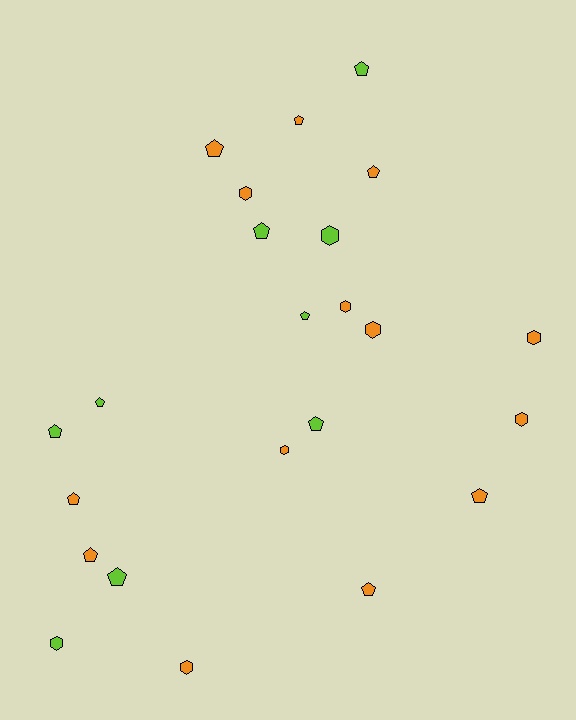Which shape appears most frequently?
Pentagon, with 14 objects.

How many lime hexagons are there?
There are 2 lime hexagons.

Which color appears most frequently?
Orange, with 14 objects.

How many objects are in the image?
There are 23 objects.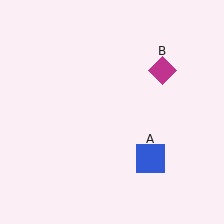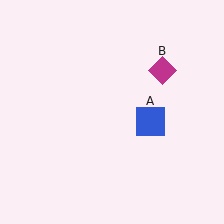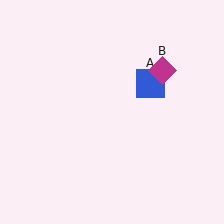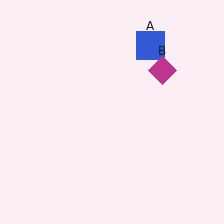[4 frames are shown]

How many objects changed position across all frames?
1 object changed position: blue square (object A).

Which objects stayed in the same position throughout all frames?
Magenta diamond (object B) remained stationary.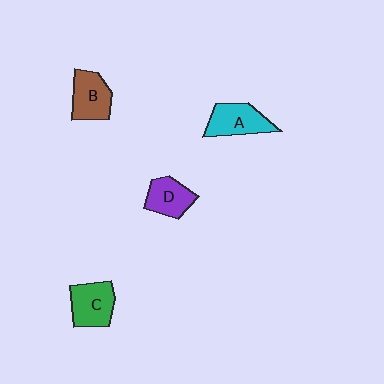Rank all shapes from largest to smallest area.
From largest to smallest: C (green), A (cyan), B (brown), D (purple).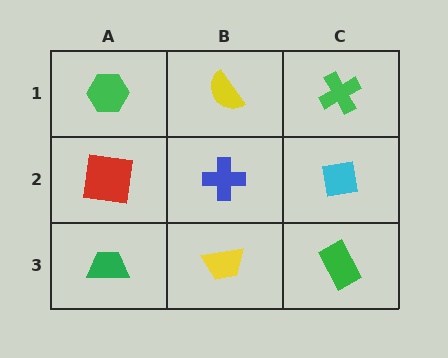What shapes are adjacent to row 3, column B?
A blue cross (row 2, column B), a green trapezoid (row 3, column A), a green rectangle (row 3, column C).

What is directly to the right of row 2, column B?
A cyan square.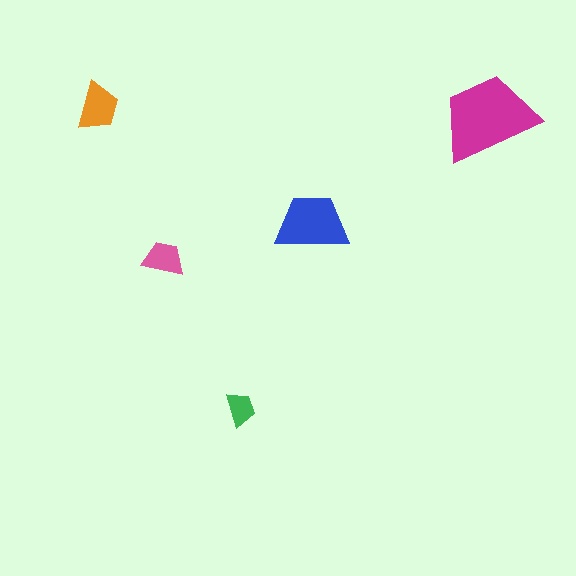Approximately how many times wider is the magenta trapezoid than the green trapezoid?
About 3 times wider.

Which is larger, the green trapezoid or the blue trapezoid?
The blue one.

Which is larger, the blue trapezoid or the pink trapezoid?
The blue one.